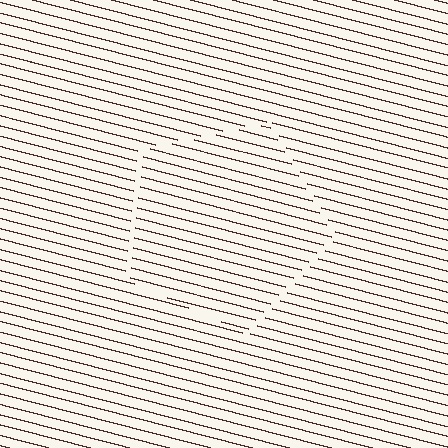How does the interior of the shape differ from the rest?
The interior of the shape contains the same grating, shifted by half a period — the contour is defined by the phase discontinuity where line-ends from the inner and outer gratings abut.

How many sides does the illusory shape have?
5 sides — the line-ends trace a pentagon.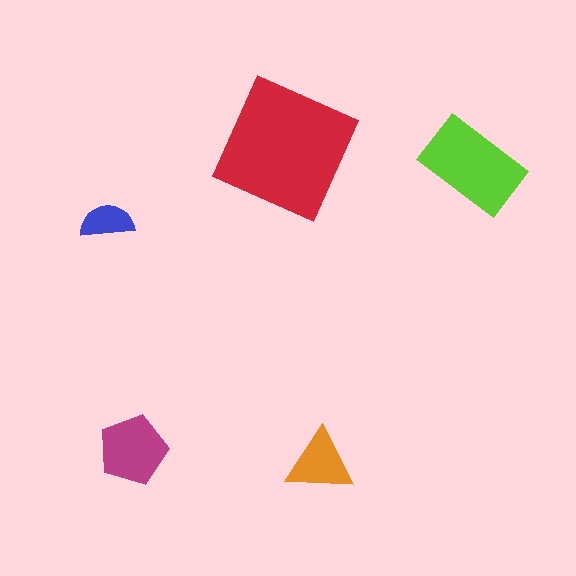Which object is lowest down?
The orange triangle is bottommost.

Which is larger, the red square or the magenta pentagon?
The red square.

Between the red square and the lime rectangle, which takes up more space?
The red square.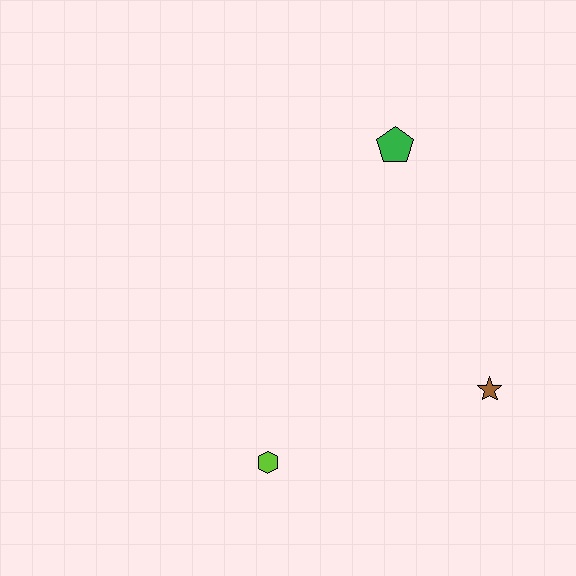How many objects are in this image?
There are 3 objects.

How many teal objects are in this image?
There are no teal objects.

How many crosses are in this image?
There are no crosses.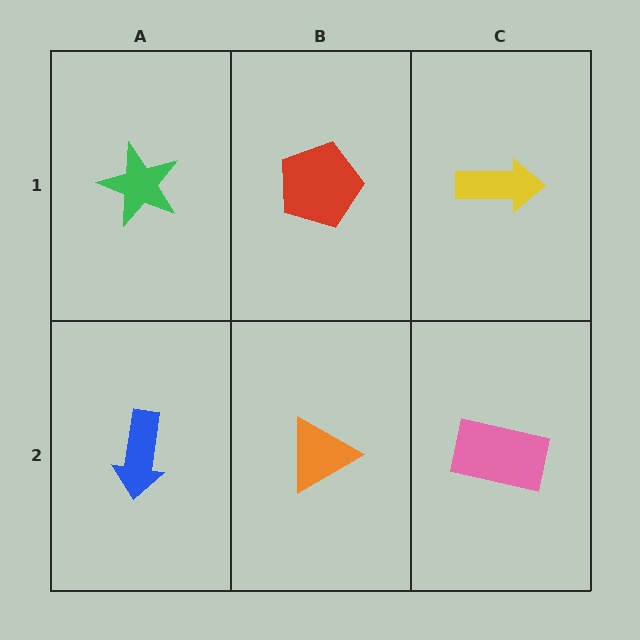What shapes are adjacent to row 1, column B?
An orange triangle (row 2, column B), a green star (row 1, column A), a yellow arrow (row 1, column C).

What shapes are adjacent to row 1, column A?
A blue arrow (row 2, column A), a red pentagon (row 1, column B).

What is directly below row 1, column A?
A blue arrow.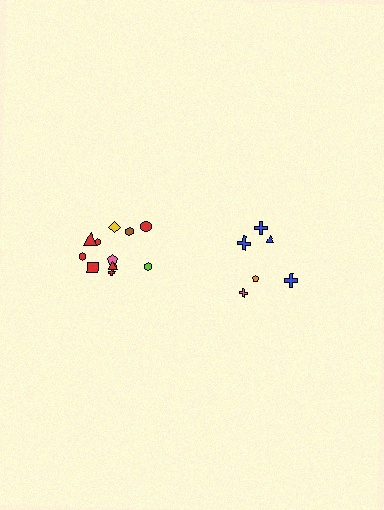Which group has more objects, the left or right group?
The left group.